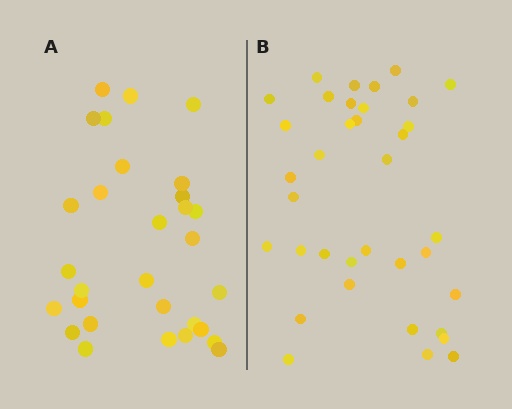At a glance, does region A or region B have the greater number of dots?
Region B (the right region) has more dots.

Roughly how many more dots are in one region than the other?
Region B has about 6 more dots than region A.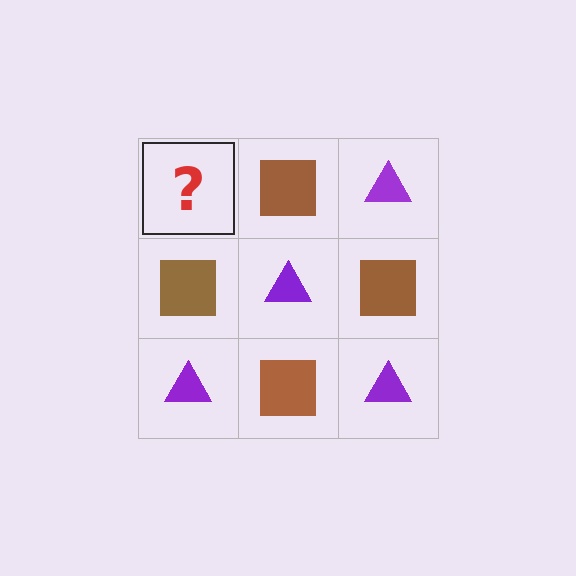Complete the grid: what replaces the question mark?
The question mark should be replaced with a purple triangle.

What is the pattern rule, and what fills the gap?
The rule is that it alternates purple triangle and brown square in a checkerboard pattern. The gap should be filled with a purple triangle.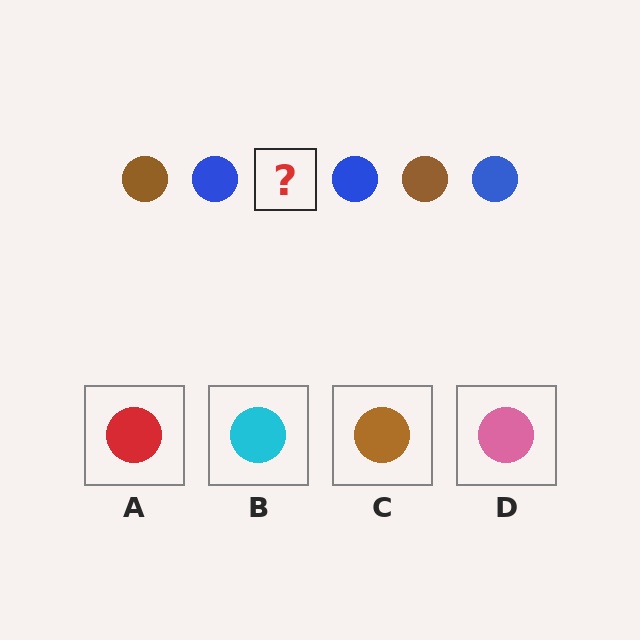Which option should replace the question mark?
Option C.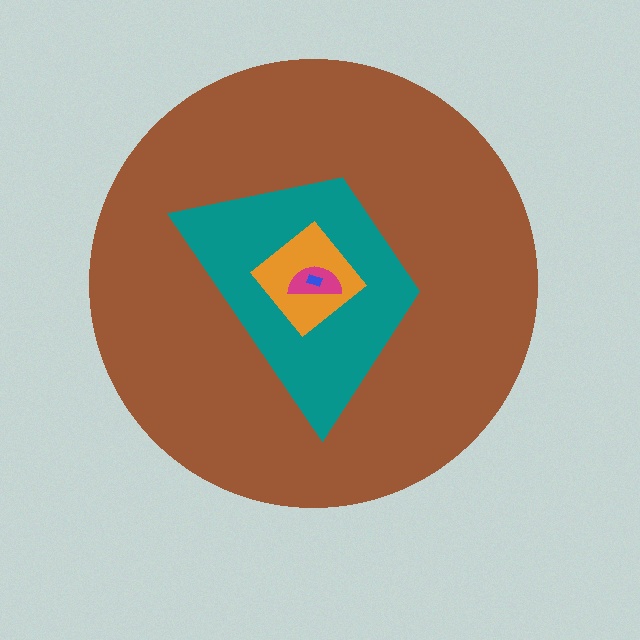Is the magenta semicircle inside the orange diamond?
Yes.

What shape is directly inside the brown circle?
The teal trapezoid.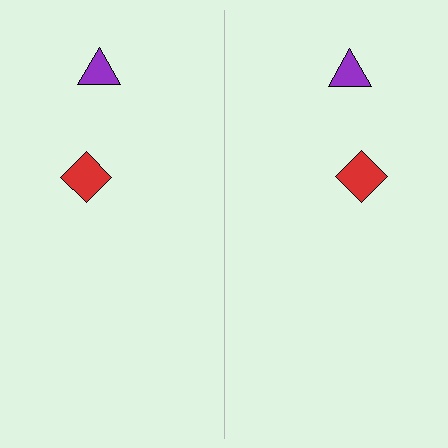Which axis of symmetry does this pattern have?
The pattern has a vertical axis of symmetry running through the center of the image.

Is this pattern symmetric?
Yes, this pattern has bilateral (reflection) symmetry.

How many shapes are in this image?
There are 4 shapes in this image.